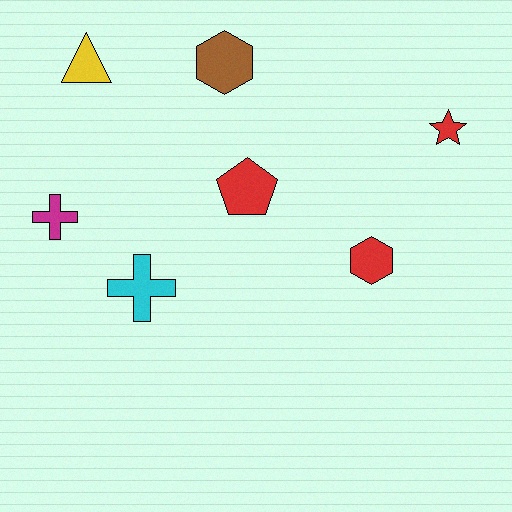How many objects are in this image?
There are 7 objects.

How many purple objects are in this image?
There are no purple objects.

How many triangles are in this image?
There is 1 triangle.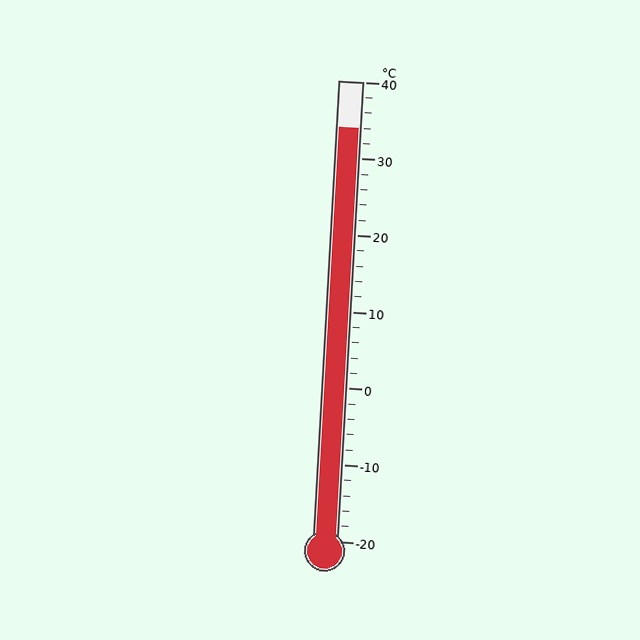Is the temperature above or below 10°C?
The temperature is above 10°C.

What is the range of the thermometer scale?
The thermometer scale ranges from -20°C to 40°C.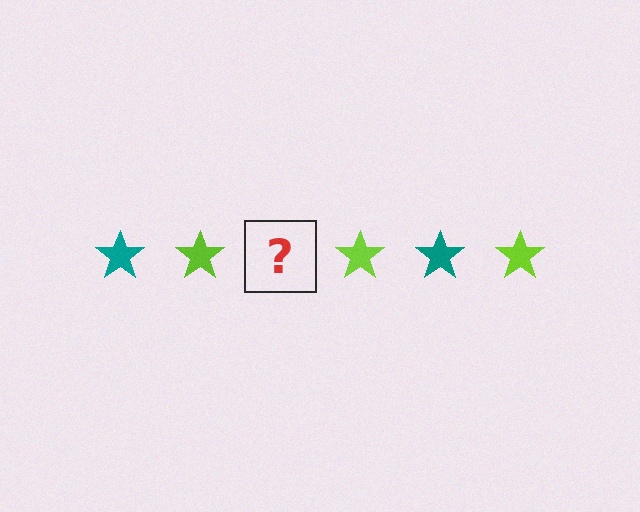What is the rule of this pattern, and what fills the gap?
The rule is that the pattern cycles through teal, lime stars. The gap should be filled with a teal star.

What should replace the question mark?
The question mark should be replaced with a teal star.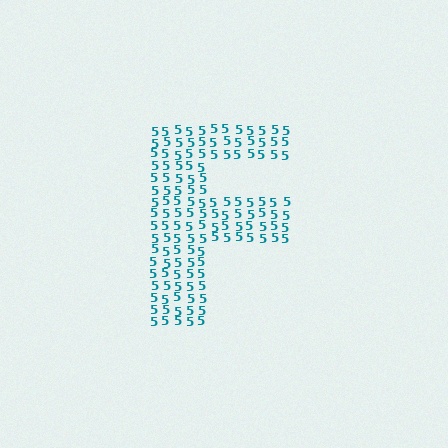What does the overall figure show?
The overall figure shows the letter F.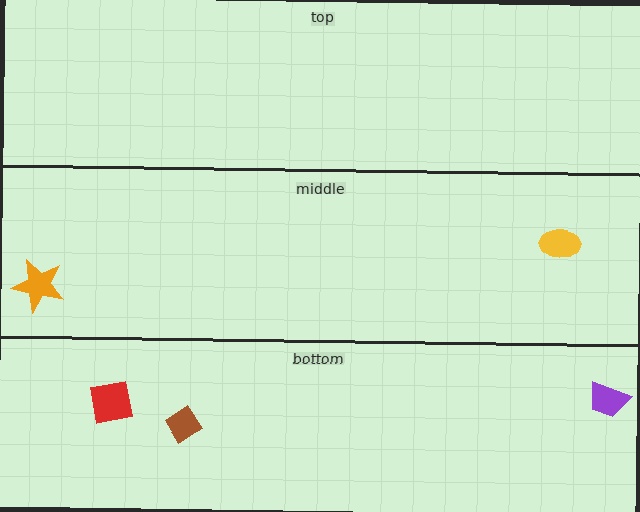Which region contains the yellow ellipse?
The middle region.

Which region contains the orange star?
The middle region.